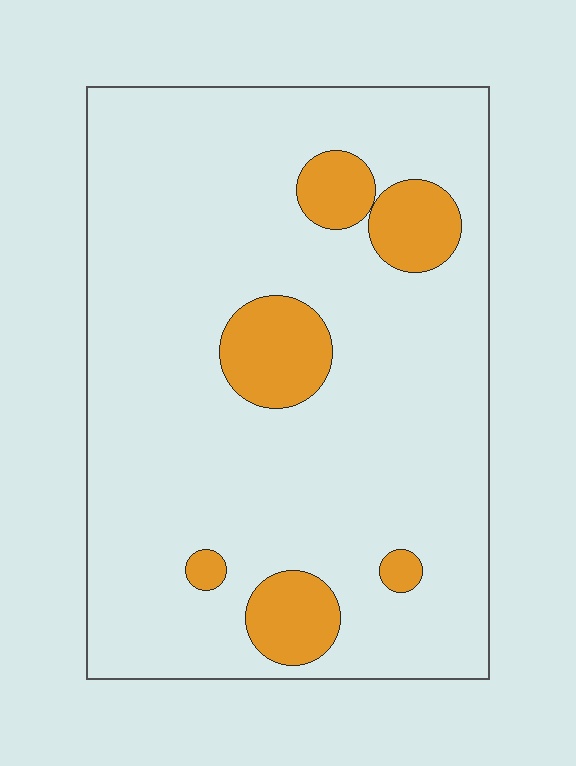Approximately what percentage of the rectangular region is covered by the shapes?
Approximately 15%.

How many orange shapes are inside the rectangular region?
6.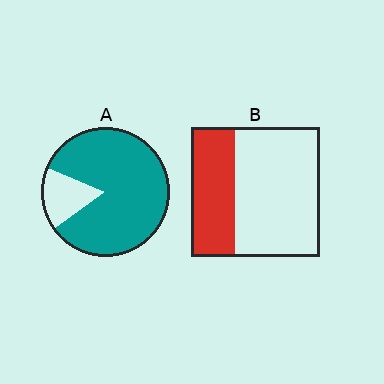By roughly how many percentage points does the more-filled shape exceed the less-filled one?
By roughly 50 percentage points (A over B).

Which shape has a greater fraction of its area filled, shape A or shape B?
Shape A.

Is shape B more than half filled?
No.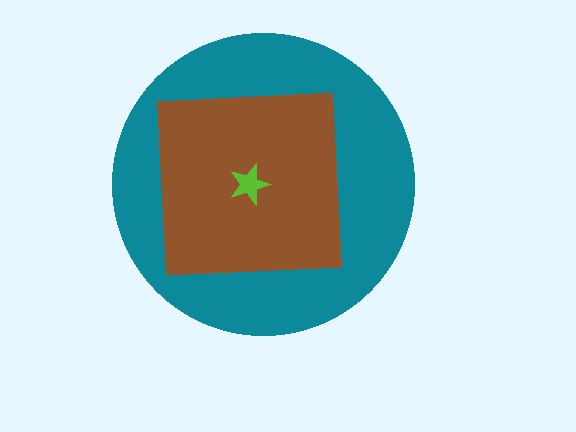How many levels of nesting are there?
3.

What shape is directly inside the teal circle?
The brown square.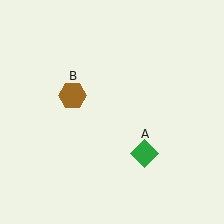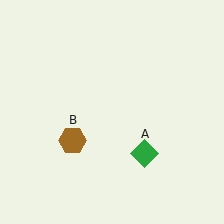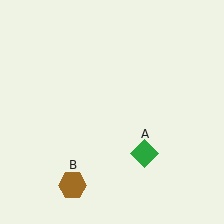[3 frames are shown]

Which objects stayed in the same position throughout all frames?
Green diamond (object A) remained stationary.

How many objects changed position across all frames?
1 object changed position: brown hexagon (object B).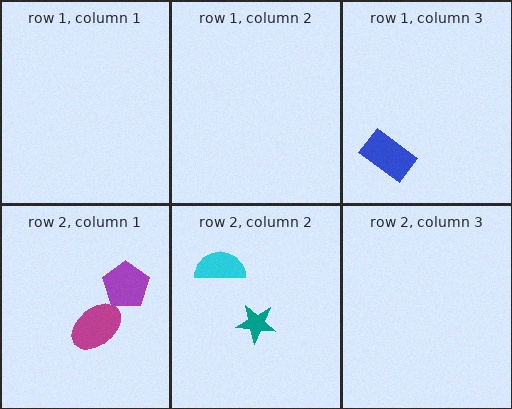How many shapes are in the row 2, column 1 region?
2.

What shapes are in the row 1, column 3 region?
The blue rectangle.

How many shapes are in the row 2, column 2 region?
2.